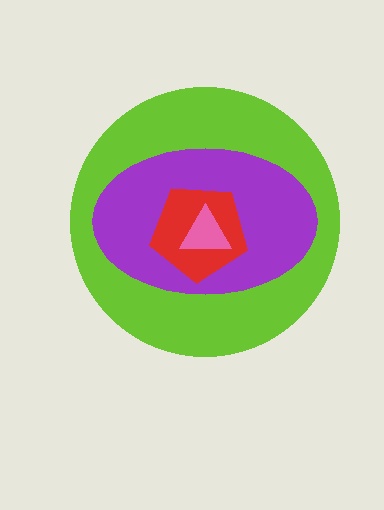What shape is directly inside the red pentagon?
The pink triangle.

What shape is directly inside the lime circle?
The purple ellipse.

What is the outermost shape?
The lime circle.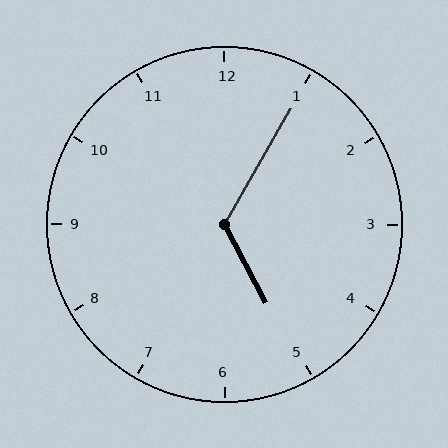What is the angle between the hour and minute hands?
Approximately 122 degrees.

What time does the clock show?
5:05.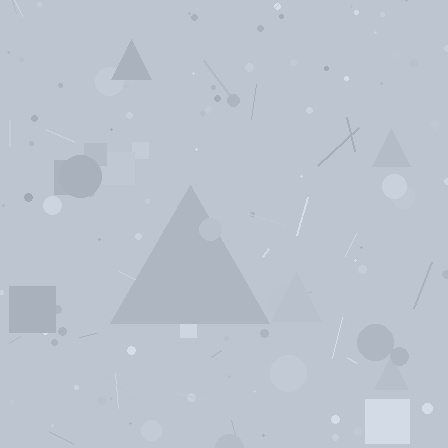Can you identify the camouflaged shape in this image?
The camouflaged shape is a triangle.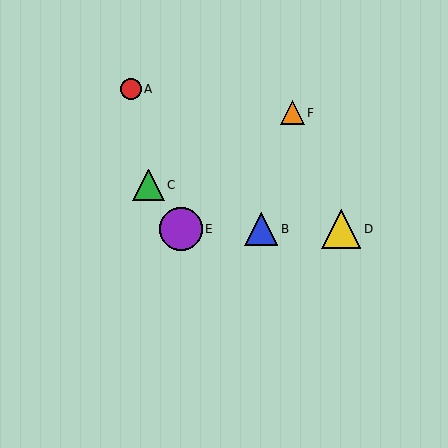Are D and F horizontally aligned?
No, D is at y≈229 and F is at y≈113.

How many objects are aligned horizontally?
3 objects (B, D, E) are aligned horizontally.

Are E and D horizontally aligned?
Yes, both are at y≈229.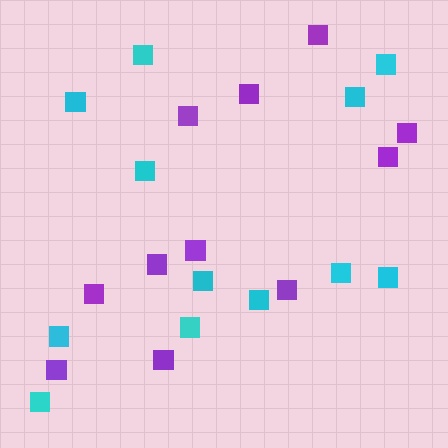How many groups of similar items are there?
There are 2 groups: one group of cyan squares (12) and one group of purple squares (11).